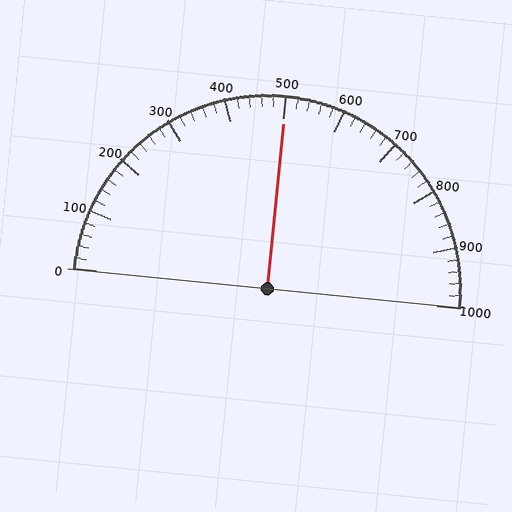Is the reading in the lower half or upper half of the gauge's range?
The reading is in the upper half of the range (0 to 1000).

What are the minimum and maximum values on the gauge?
The gauge ranges from 0 to 1000.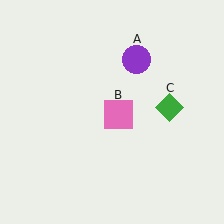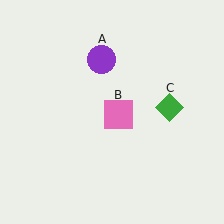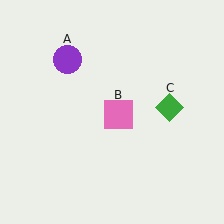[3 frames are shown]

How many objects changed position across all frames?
1 object changed position: purple circle (object A).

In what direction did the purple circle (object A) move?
The purple circle (object A) moved left.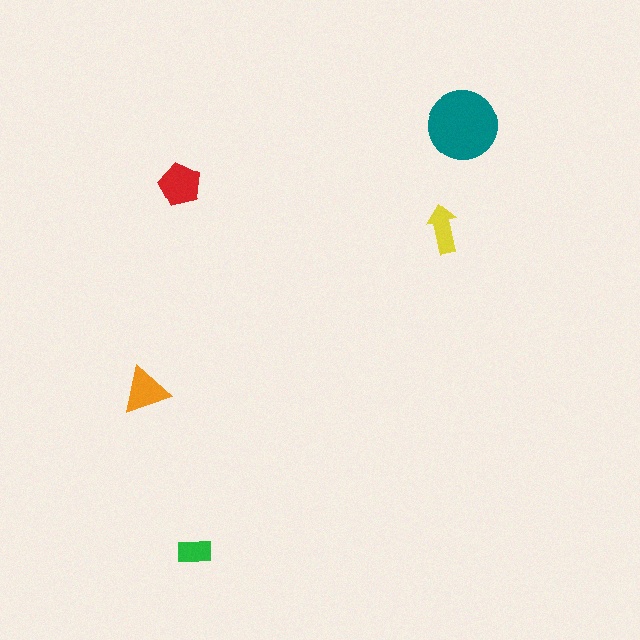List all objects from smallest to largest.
The green rectangle, the yellow arrow, the orange triangle, the red pentagon, the teal circle.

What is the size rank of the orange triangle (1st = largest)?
3rd.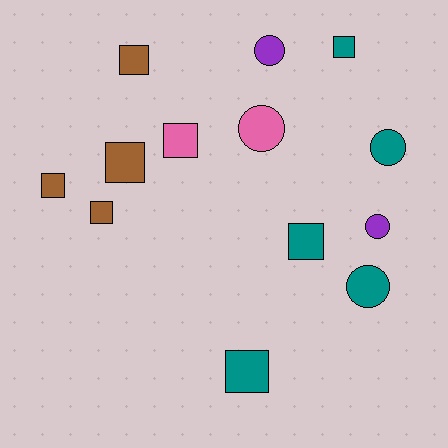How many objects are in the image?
There are 13 objects.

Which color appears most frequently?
Teal, with 5 objects.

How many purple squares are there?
There are no purple squares.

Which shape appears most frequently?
Square, with 8 objects.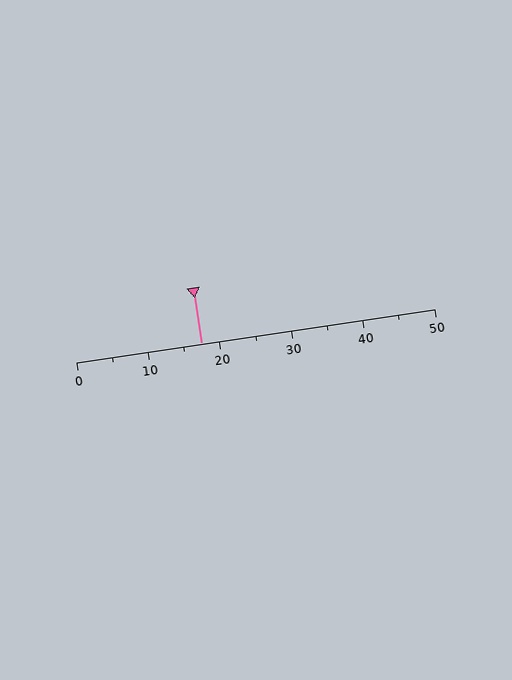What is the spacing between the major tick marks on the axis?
The major ticks are spaced 10 apart.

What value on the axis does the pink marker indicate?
The marker indicates approximately 17.5.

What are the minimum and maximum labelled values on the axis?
The axis runs from 0 to 50.